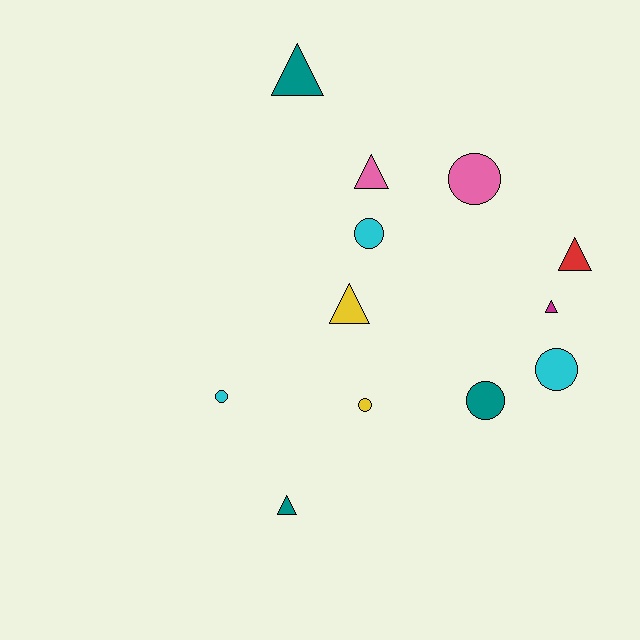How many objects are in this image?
There are 12 objects.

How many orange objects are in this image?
There are no orange objects.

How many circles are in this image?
There are 6 circles.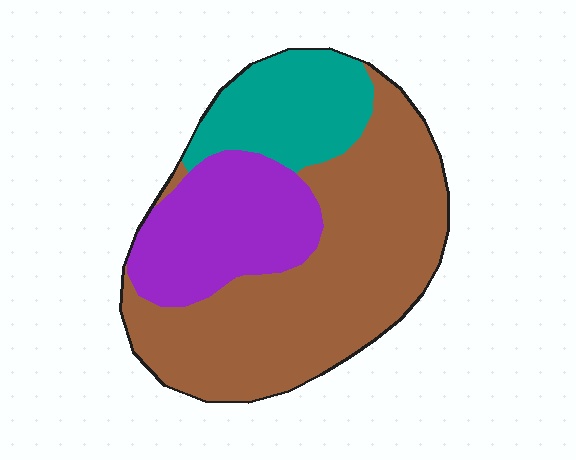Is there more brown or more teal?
Brown.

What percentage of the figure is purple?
Purple takes up about one quarter (1/4) of the figure.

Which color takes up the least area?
Teal, at roughly 20%.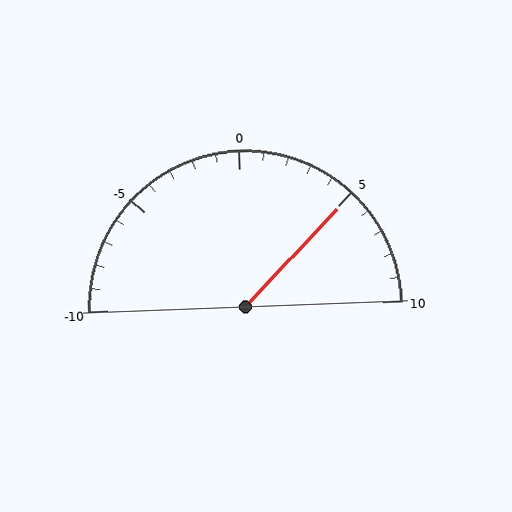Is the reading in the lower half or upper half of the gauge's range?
The reading is in the upper half of the range (-10 to 10).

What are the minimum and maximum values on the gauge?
The gauge ranges from -10 to 10.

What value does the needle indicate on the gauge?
The needle indicates approximately 5.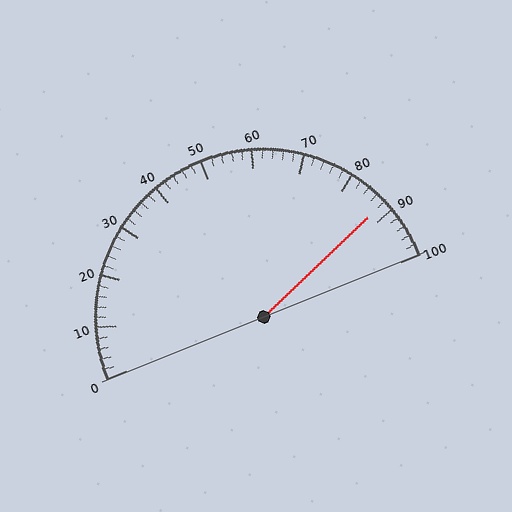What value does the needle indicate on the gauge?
The needle indicates approximately 88.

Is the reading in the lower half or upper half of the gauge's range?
The reading is in the upper half of the range (0 to 100).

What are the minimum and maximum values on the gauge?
The gauge ranges from 0 to 100.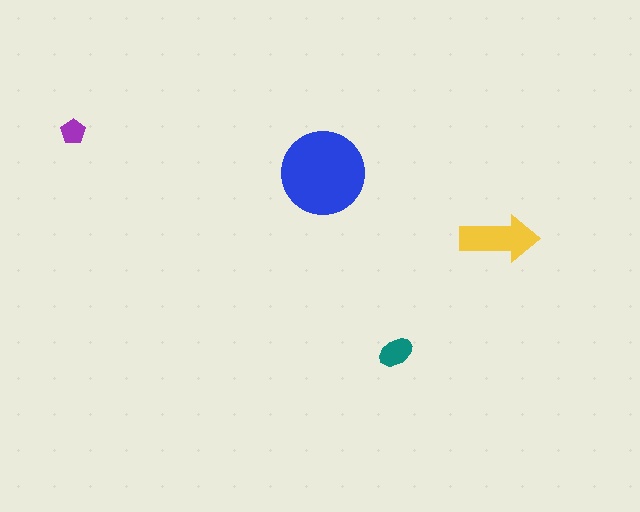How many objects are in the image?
There are 4 objects in the image.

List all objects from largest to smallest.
The blue circle, the yellow arrow, the teal ellipse, the purple pentagon.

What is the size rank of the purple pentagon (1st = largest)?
4th.